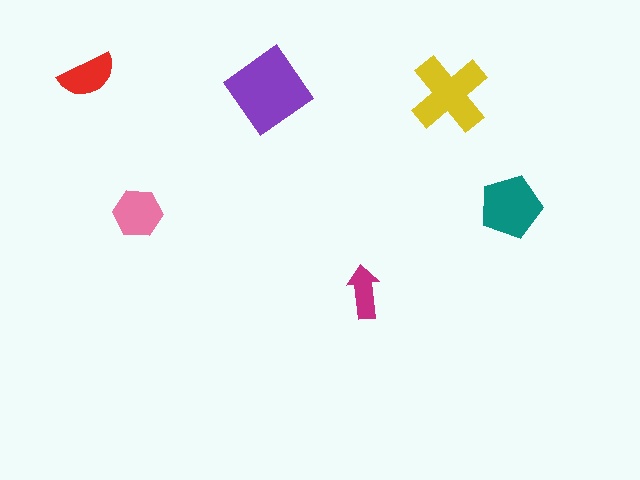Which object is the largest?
The purple diamond.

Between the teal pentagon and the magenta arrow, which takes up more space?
The teal pentagon.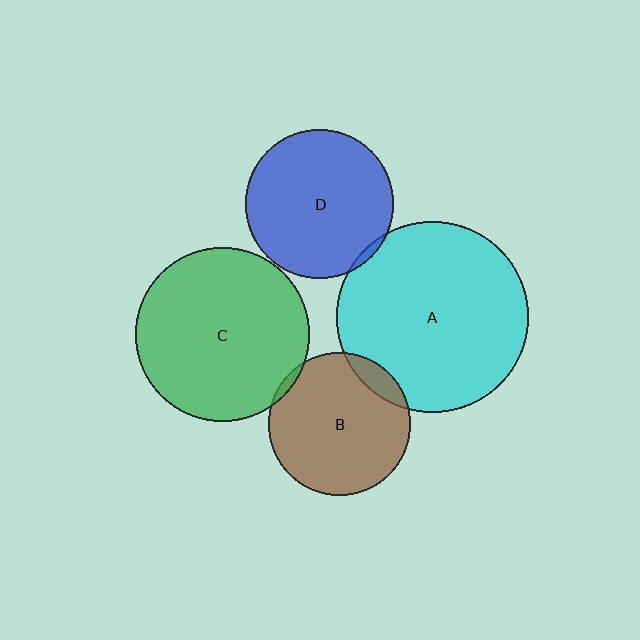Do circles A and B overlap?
Yes.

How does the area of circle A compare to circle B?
Approximately 1.8 times.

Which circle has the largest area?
Circle A (cyan).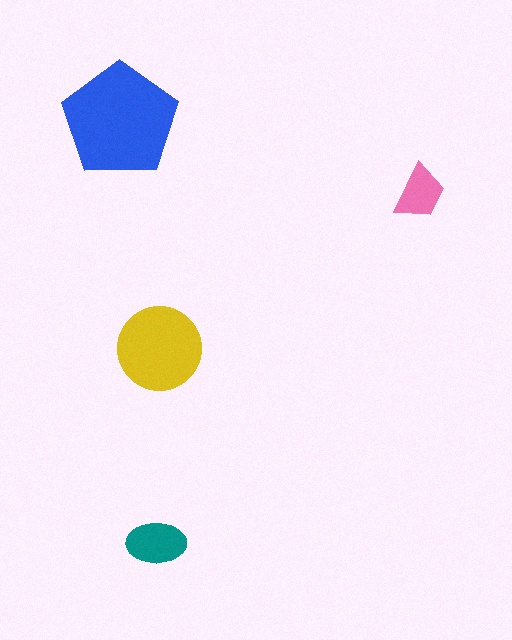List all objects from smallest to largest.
The pink trapezoid, the teal ellipse, the yellow circle, the blue pentagon.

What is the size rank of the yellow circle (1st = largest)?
2nd.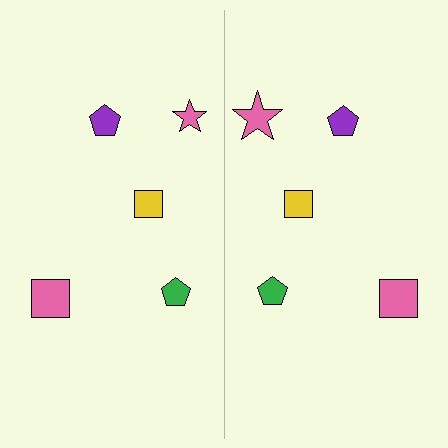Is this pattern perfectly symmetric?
No, the pattern is not perfectly symmetric. The pink star on the right side has a different size than its mirror counterpart.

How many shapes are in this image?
There are 10 shapes in this image.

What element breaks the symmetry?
The pink star on the right side has a different size than its mirror counterpart.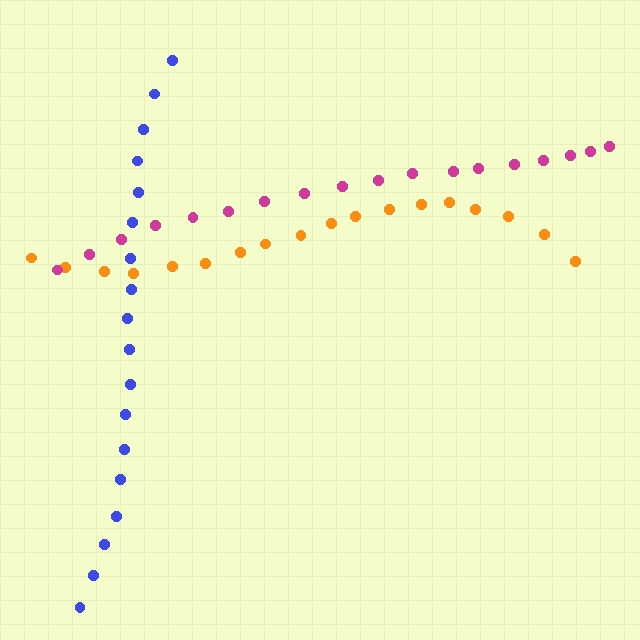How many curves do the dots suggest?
There are 3 distinct paths.